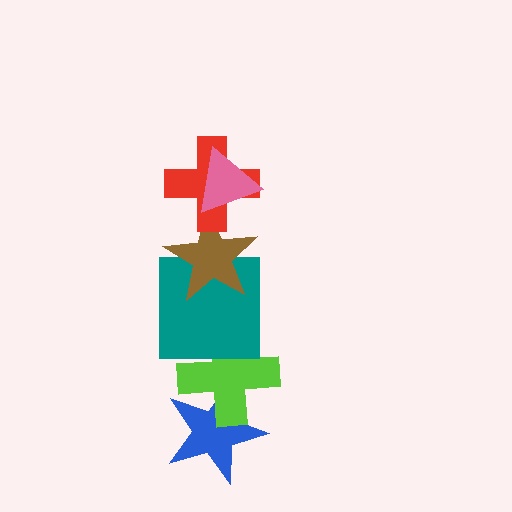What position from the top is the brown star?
The brown star is 3rd from the top.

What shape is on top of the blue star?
The lime cross is on top of the blue star.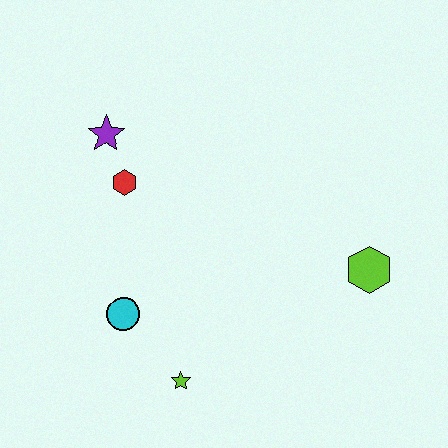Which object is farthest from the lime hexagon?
The purple star is farthest from the lime hexagon.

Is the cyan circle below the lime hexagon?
Yes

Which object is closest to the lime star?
The cyan circle is closest to the lime star.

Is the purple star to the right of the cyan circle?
No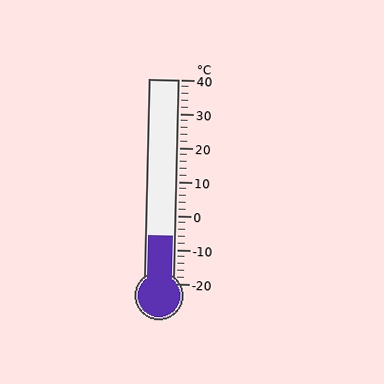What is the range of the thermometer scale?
The thermometer scale ranges from -20°C to 40°C.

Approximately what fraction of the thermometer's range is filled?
The thermometer is filled to approximately 25% of its range.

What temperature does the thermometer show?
The thermometer shows approximately -6°C.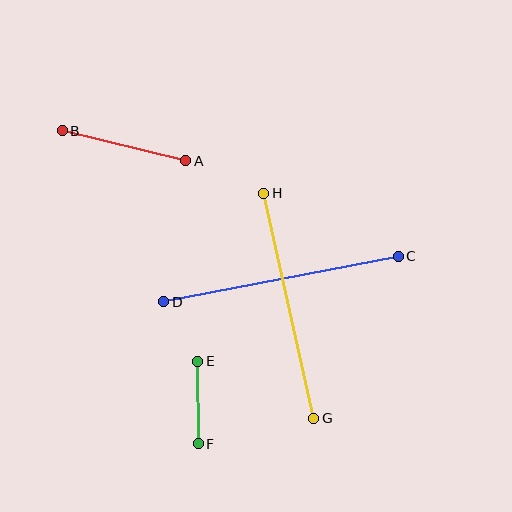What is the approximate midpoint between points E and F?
The midpoint is at approximately (198, 402) pixels.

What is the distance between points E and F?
The distance is approximately 82 pixels.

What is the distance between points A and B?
The distance is approximately 127 pixels.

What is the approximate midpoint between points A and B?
The midpoint is at approximately (124, 146) pixels.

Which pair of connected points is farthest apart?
Points C and D are farthest apart.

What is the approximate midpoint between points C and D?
The midpoint is at approximately (281, 279) pixels.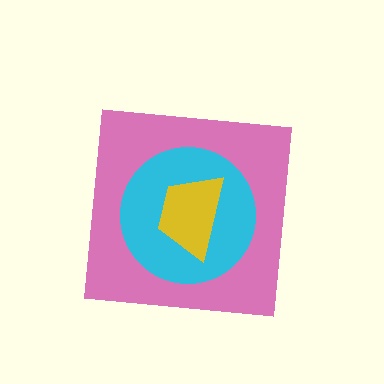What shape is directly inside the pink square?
The cyan circle.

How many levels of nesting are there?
3.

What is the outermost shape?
The pink square.